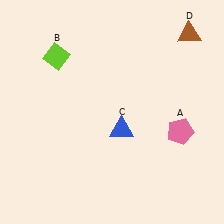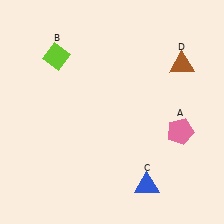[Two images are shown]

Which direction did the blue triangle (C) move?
The blue triangle (C) moved down.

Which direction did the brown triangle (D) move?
The brown triangle (D) moved down.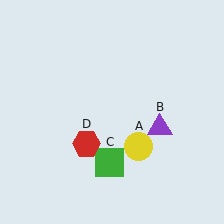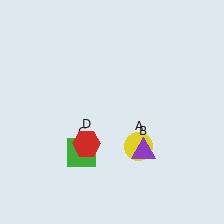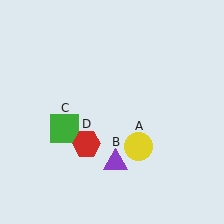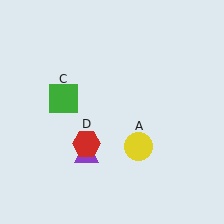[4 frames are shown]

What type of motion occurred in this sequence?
The purple triangle (object B), green square (object C) rotated clockwise around the center of the scene.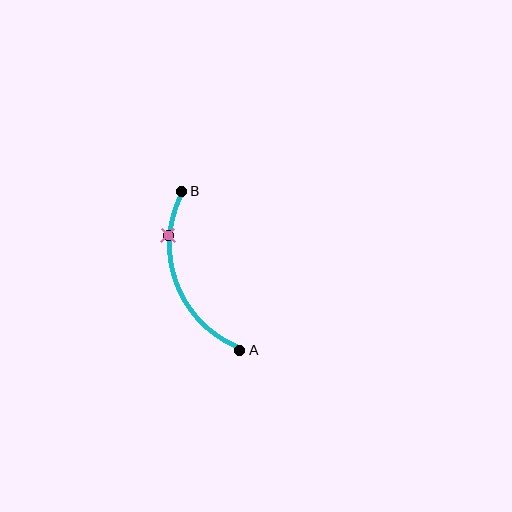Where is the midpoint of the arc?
The arc midpoint is the point on the curve farthest from the straight line joining A and B. It sits to the left of that line.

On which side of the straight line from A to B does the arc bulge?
The arc bulges to the left of the straight line connecting A and B.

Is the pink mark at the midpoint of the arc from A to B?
No. The pink mark lies on the arc but is closer to endpoint B. The arc midpoint would be at the point on the curve equidistant along the arc from both A and B.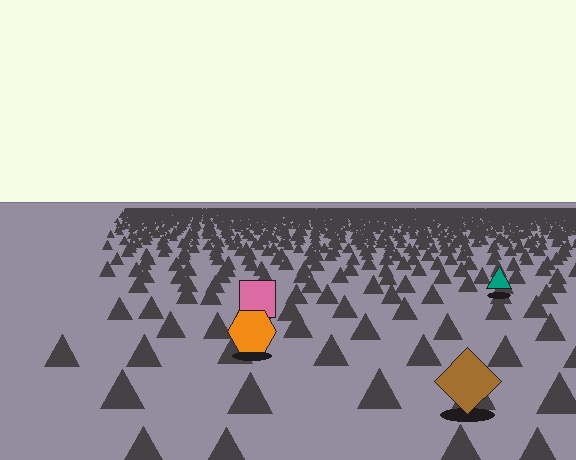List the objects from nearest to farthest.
From nearest to farthest: the brown diamond, the orange hexagon, the pink square, the teal triangle.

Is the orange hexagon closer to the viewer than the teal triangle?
Yes. The orange hexagon is closer — you can tell from the texture gradient: the ground texture is coarser near it.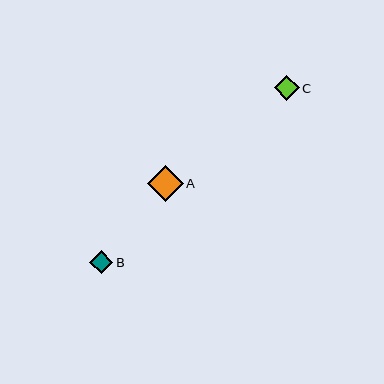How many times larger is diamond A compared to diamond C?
Diamond A is approximately 1.4 times the size of diamond C.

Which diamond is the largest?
Diamond A is the largest with a size of approximately 35 pixels.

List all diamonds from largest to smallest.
From largest to smallest: A, C, B.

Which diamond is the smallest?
Diamond B is the smallest with a size of approximately 23 pixels.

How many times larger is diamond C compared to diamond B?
Diamond C is approximately 1.1 times the size of diamond B.